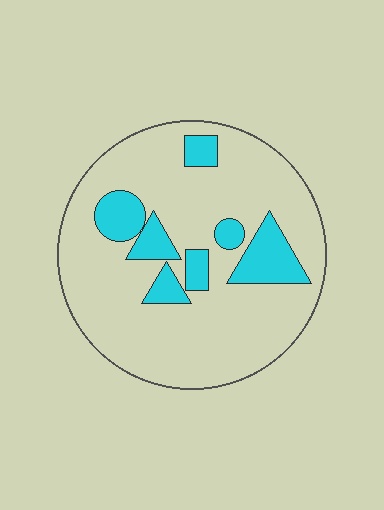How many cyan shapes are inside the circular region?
7.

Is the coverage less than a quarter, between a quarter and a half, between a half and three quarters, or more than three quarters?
Less than a quarter.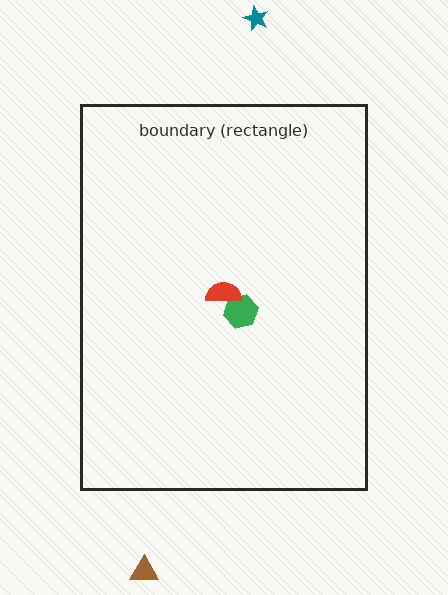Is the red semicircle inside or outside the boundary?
Inside.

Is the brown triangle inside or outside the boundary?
Outside.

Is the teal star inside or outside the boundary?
Outside.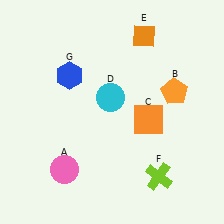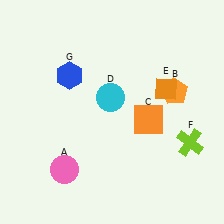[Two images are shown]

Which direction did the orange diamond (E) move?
The orange diamond (E) moved down.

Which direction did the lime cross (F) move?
The lime cross (F) moved up.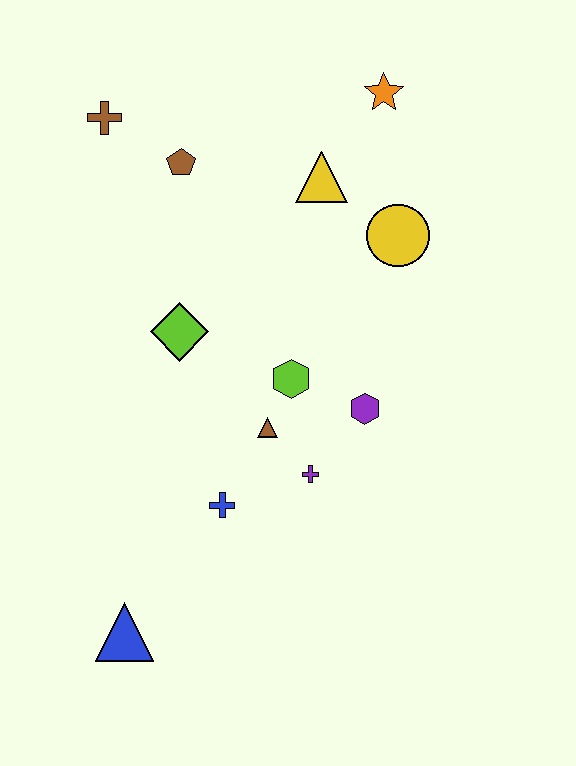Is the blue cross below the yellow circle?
Yes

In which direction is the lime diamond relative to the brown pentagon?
The lime diamond is below the brown pentagon.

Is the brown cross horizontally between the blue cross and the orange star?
No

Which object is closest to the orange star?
The yellow triangle is closest to the orange star.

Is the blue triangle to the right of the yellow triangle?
No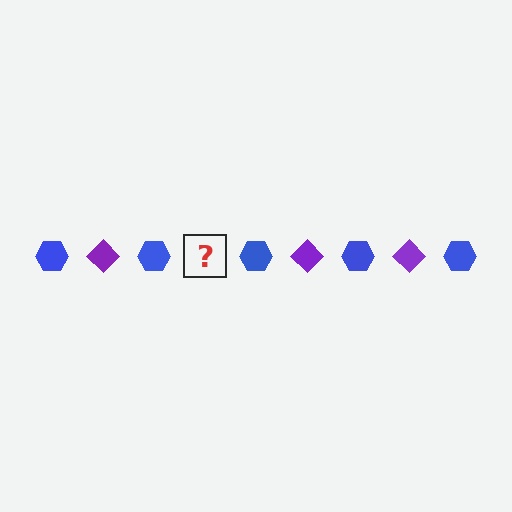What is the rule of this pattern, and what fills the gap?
The rule is that the pattern alternates between blue hexagon and purple diamond. The gap should be filled with a purple diamond.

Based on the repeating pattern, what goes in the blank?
The blank should be a purple diamond.